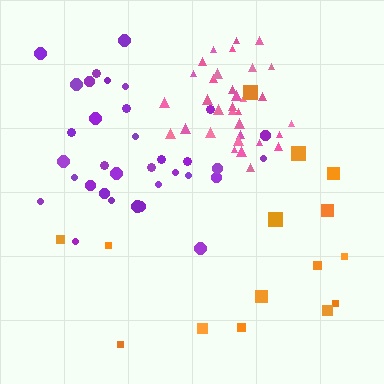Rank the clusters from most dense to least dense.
pink, purple, orange.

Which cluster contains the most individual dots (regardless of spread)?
Pink (34).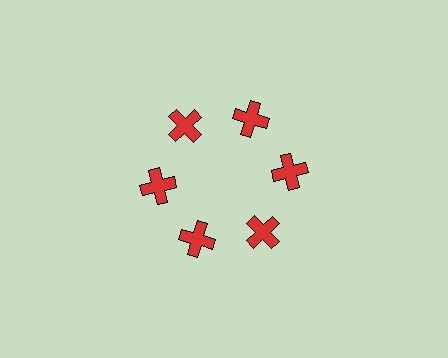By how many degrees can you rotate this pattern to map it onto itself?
The pattern maps onto itself every 60 degrees of rotation.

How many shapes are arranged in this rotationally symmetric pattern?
There are 6 shapes, arranged in 6 groups of 1.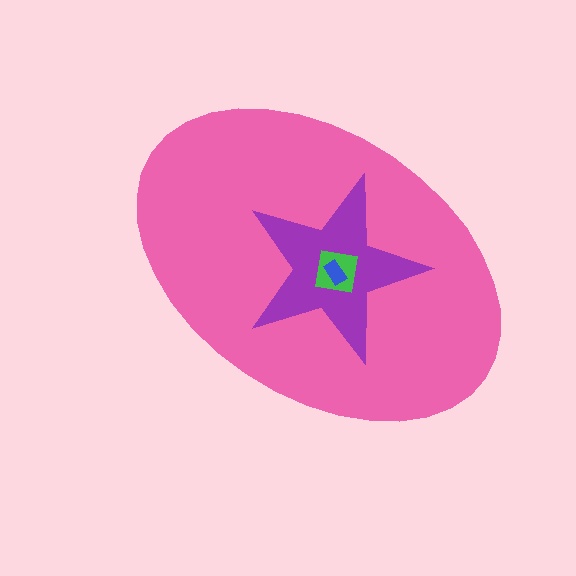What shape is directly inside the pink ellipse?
The purple star.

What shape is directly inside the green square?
The blue rectangle.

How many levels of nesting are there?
4.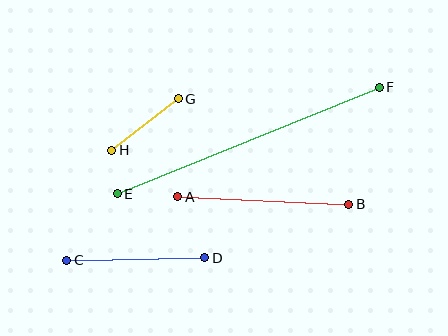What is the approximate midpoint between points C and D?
The midpoint is at approximately (136, 259) pixels.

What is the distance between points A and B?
The distance is approximately 171 pixels.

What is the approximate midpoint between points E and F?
The midpoint is at approximately (248, 141) pixels.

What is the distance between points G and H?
The distance is approximately 84 pixels.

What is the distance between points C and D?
The distance is approximately 138 pixels.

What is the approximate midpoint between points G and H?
The midpoint is at approximately (145, 125) pixels.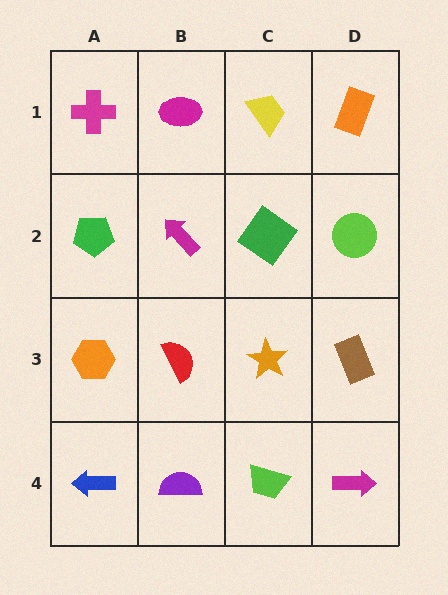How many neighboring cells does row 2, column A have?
3.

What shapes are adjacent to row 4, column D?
A brown rectangle (row 3, column D), a lime trapezoid (row 4, column C).